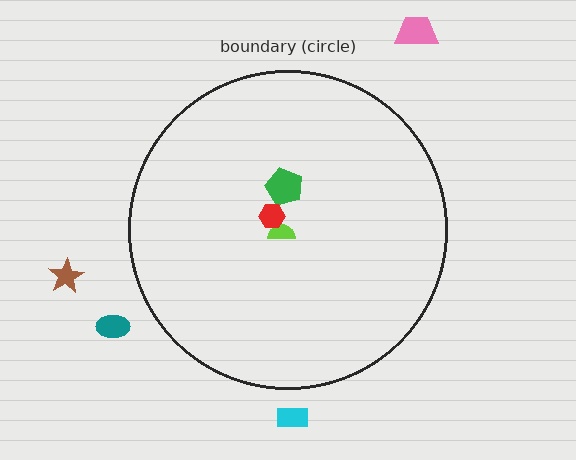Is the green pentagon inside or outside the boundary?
Inside.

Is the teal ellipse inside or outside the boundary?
Outside.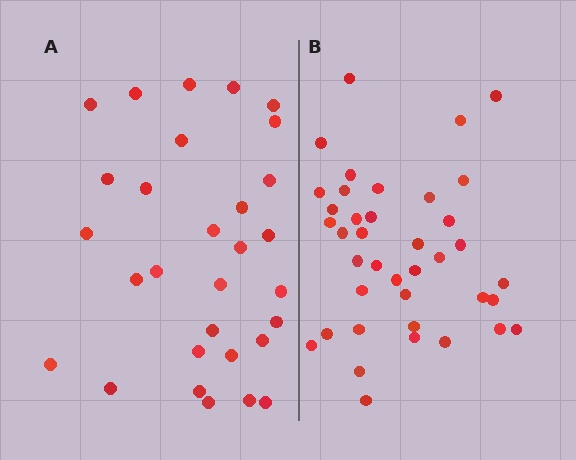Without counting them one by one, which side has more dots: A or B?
Region B (the right region) has more dots.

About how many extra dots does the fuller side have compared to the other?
Region B has roughly 8 or so more dots than region A.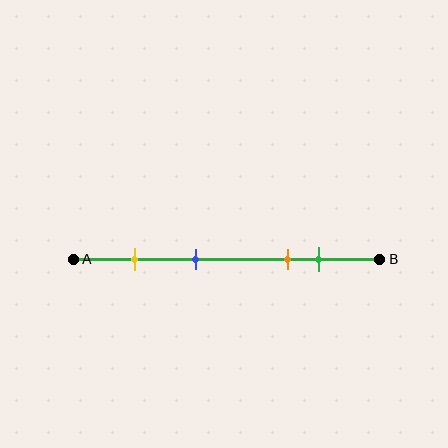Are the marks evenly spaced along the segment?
No, the marks are not evenly spaced.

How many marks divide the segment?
There are 4 marks dividing the segment.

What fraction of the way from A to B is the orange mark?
The orange mark is approximately 70% (0.7) of the way from A to B.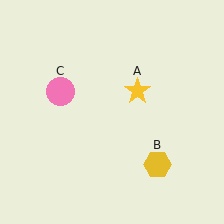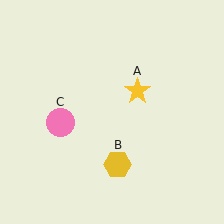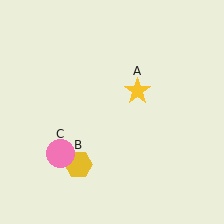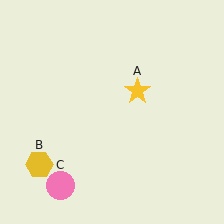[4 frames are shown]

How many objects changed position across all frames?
2 objects changed position: yellow hexagon (object B), pink circle (object C).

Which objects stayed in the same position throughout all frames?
Yellow star (object A) remained stationary.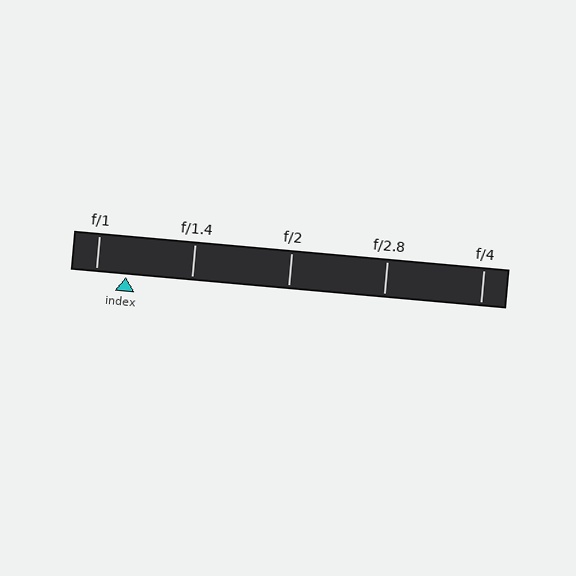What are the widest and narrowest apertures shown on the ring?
The widest aperture shown is f/1 and the narrowest is f/4.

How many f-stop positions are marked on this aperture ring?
There are 5 f-stop positions marked.